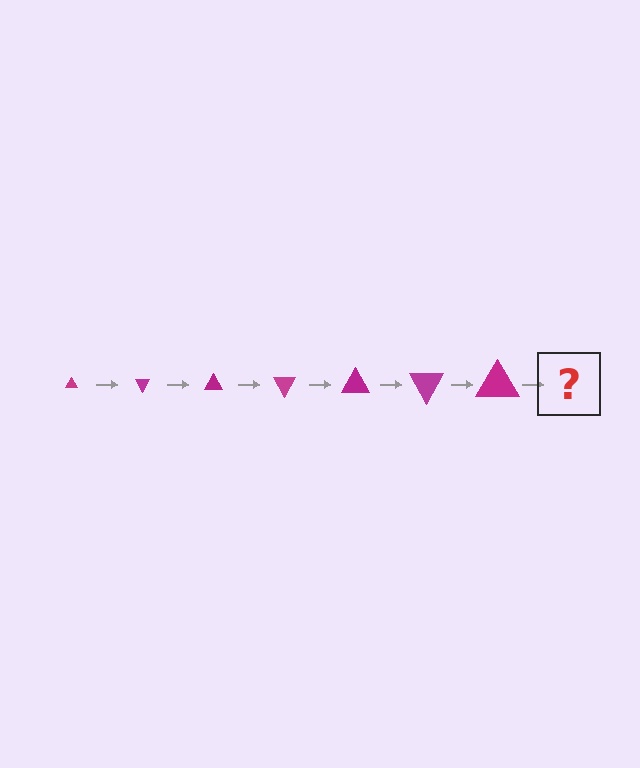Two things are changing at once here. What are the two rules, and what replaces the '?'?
The two rules are that the triangle grows larger each step and it rotates 60 degrees each step. The '?' should be a triangle, larger than the previous one and rotated 420 degrees from the start.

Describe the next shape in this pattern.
It should be a triangle, larger than the previous one and rotated 420 degrees from the start.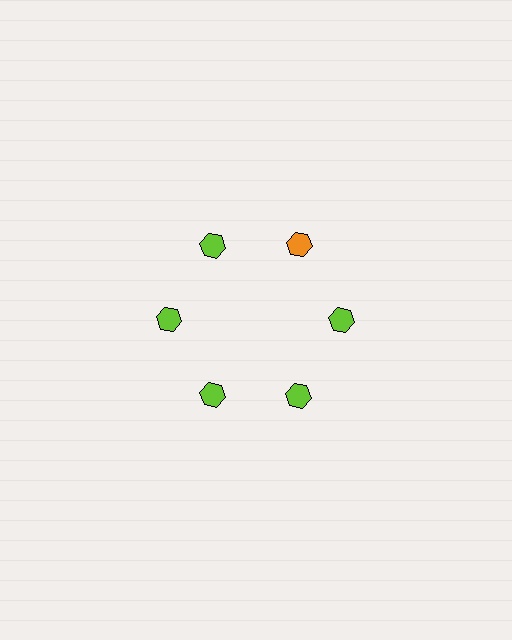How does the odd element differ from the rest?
It has a different color: orange instead of lime.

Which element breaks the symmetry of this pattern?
The orange hexagon at roughly the 1 o'clock position breaks the symmetry. All other shapes are lime hexagons.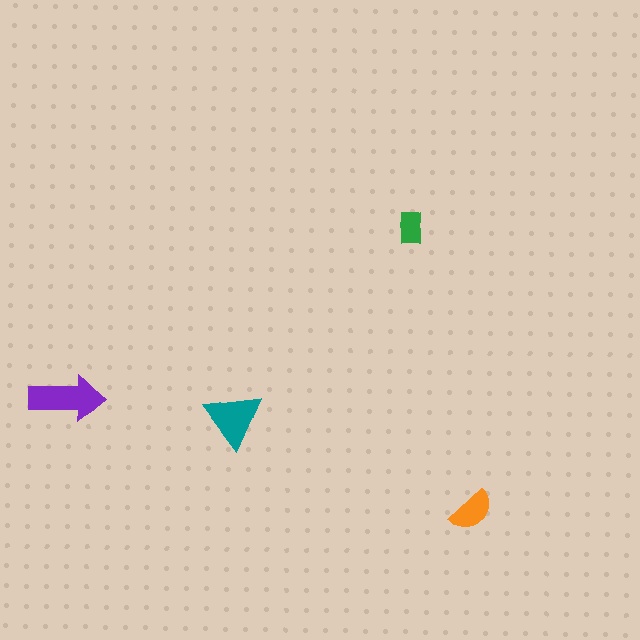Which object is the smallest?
The green rectangle.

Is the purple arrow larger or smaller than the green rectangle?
Larger.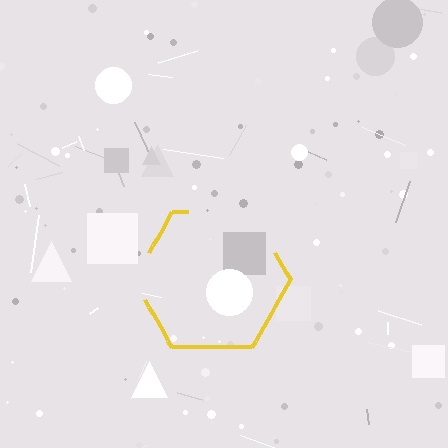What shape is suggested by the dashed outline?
The dashed outline suggests a hexagon.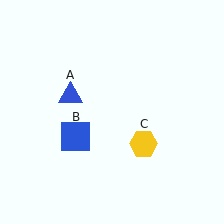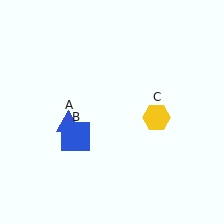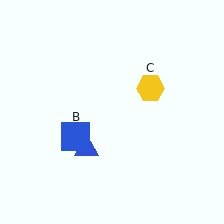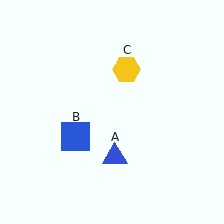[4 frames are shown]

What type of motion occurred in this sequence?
The blue triangle (object A), yellow hexagon (object C) rotated counterclockwise around the center of the scene.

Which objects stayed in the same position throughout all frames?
Blue square (object B) remained stationary.